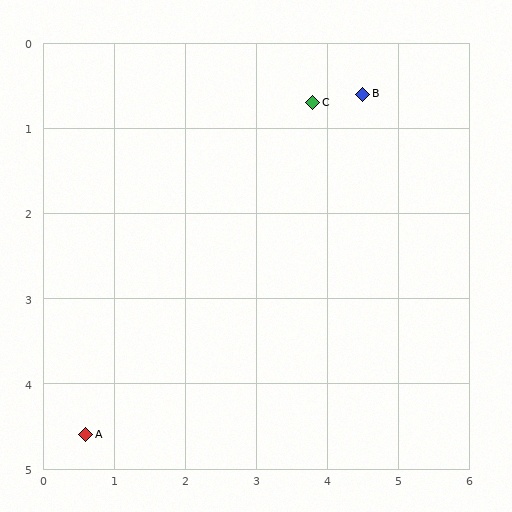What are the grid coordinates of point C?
Point C is at approximately (3.8, 0.7).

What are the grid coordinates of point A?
Point A is at approximately (0.6, 4.6).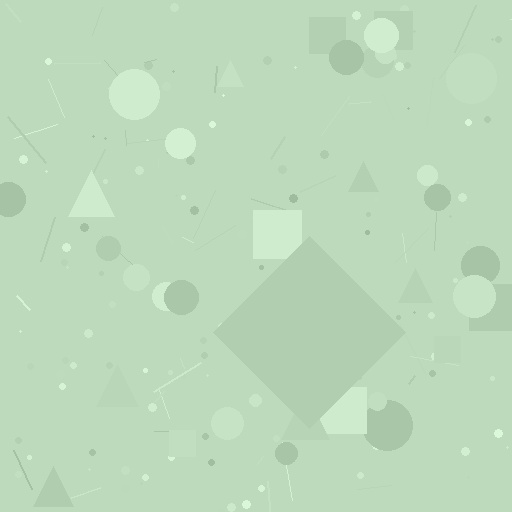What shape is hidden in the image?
A diamond is hidden in the image.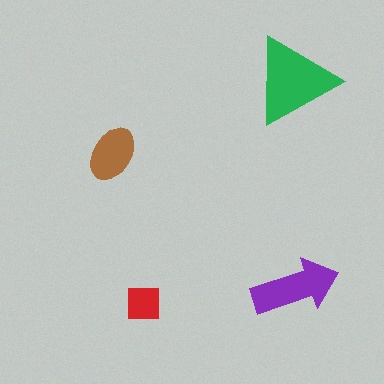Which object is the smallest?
The red square.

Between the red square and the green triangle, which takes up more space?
The green triangle.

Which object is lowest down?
The red square is bottommost.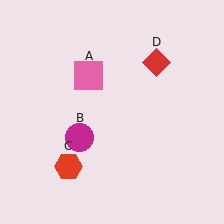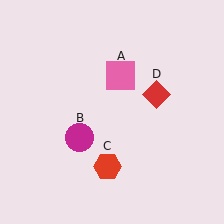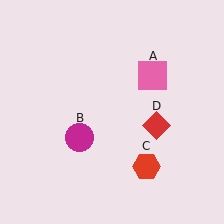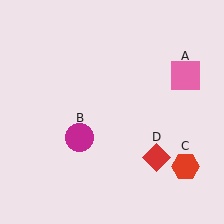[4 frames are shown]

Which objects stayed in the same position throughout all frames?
Magenta circle (object B) remained stationary.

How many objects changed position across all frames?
3 objects changed position: pink square (object A), red hexagon (object C), red diamond (object D).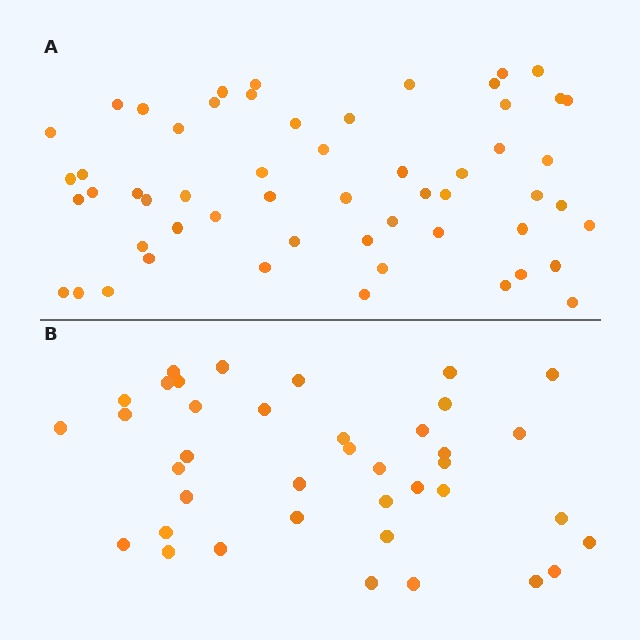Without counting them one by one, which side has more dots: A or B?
Region A (the top region) has more dots.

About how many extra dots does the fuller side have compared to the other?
Region A has approximately 15 more dots than region B.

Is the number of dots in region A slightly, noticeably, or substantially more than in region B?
Region A has noticeably more, but not dramatically so. The ratio is roughly 1.4 to 1.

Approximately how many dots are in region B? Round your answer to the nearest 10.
About 40 dots. (The exact count is 39, which rounds to 40.)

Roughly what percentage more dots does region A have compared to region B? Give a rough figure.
About 45% more.